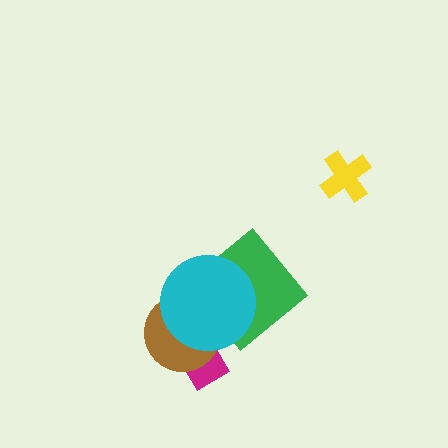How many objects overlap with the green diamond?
1 object overlaps with the green diamond.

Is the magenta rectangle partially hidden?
Yes, it is partially covered by another shape.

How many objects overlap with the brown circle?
2 objects overlap with the brown circle.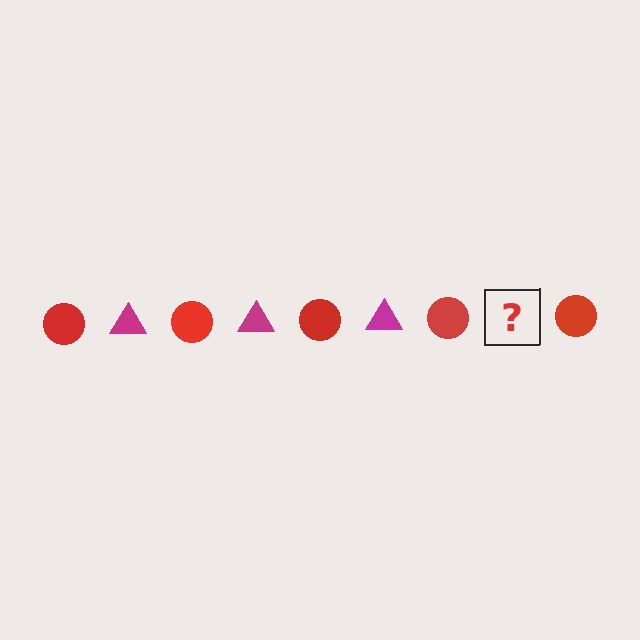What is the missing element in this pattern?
The missing element is a magenta triangle.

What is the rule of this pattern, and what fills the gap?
The rule is that the pattern alternates between red circle and magenta triangle. The gap should be filled with a magenta triangle.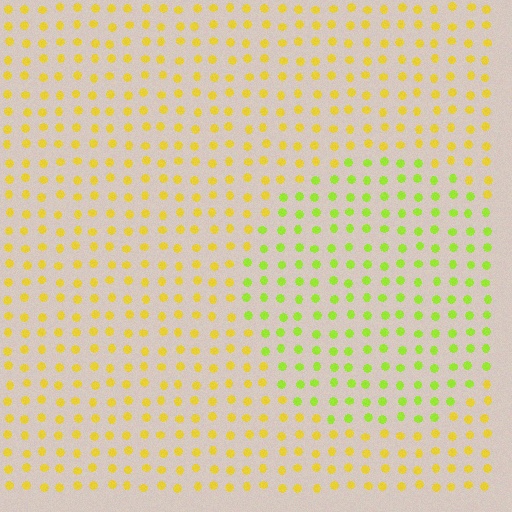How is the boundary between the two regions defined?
The boundary is defined purely by a slight shift in hue (about 35 degrees). Spacing, size, and orientation are identical on both sides.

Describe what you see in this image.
The image is filled with small yellow elements in a uniform arrangement. A circle-shaped region is visible where the elements are tinted to a slightly different hue, forming a subtle color boundary.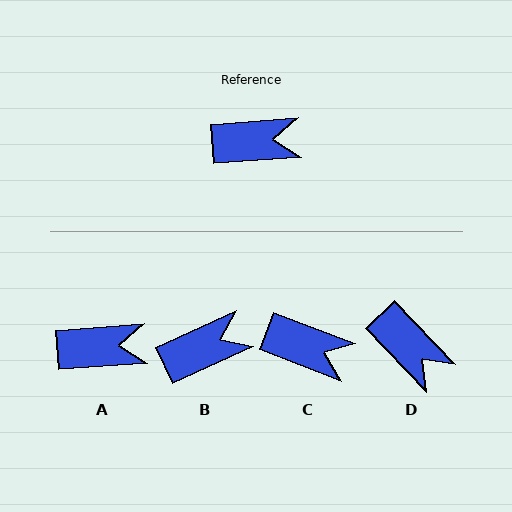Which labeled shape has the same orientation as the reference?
A.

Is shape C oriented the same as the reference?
No, it is off by about 25 degrees.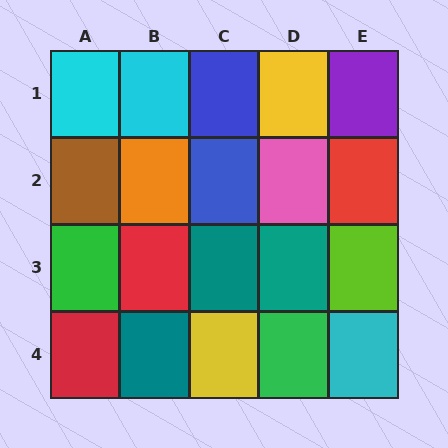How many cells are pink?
1 cell is pink.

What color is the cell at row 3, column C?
Teal.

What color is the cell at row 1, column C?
Blue.